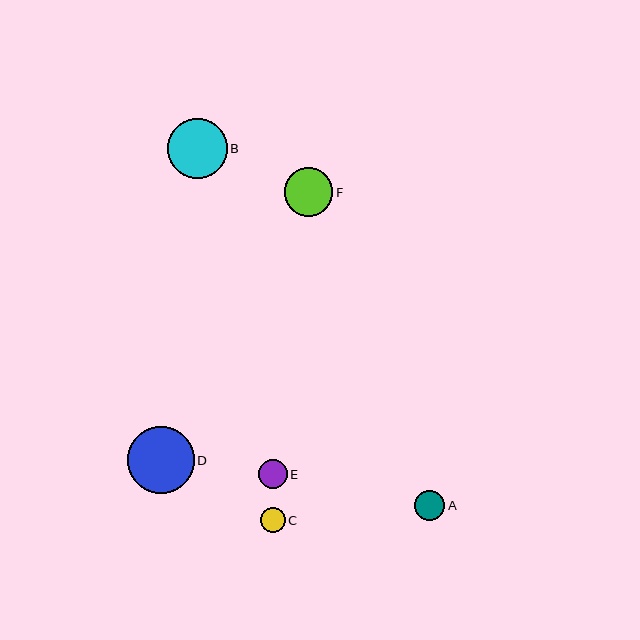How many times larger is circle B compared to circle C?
Circle B is approximately 2.4 times the size of circle C.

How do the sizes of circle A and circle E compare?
Circle A and circle E are approximately the same size.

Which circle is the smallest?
Circle C is the smallest with a size of approximately 25 pixels.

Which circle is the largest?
Circle D is the largest with a size of approximately 66 pixels.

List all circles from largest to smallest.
From largest to smallest: D, B, F, A, E, C.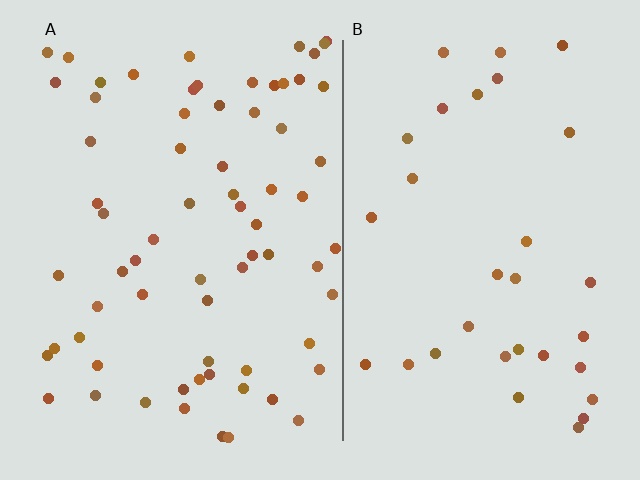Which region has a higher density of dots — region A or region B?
A (the left).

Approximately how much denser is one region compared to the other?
Approximately 2.1× — region A over region B.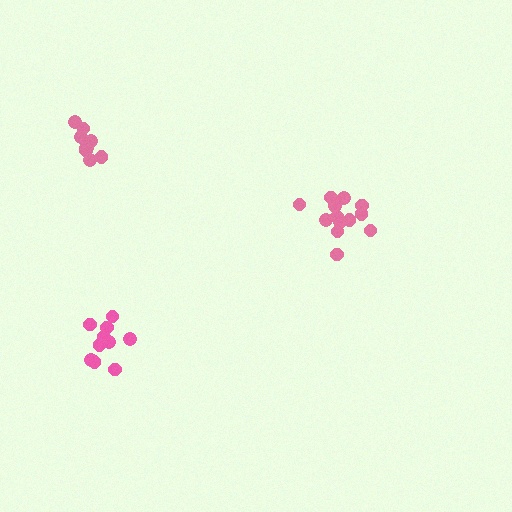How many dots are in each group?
Group 1: 10 dots, Group 2: 10 dots, Group 3: 13 dots (33 total).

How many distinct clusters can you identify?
There are 3 distinct clusters.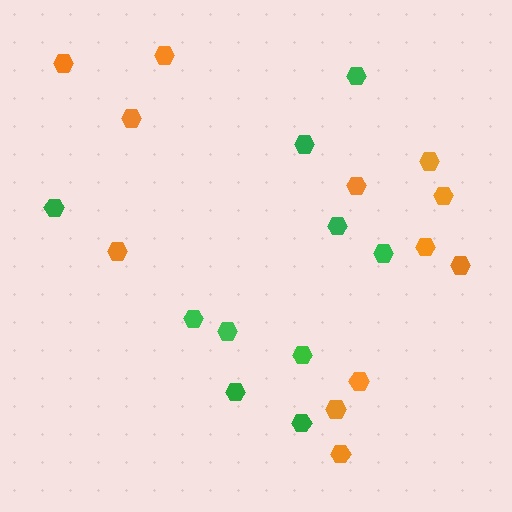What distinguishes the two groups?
There are 2 groups: one group of green hexagons (10) and one group of orange hexagons (12).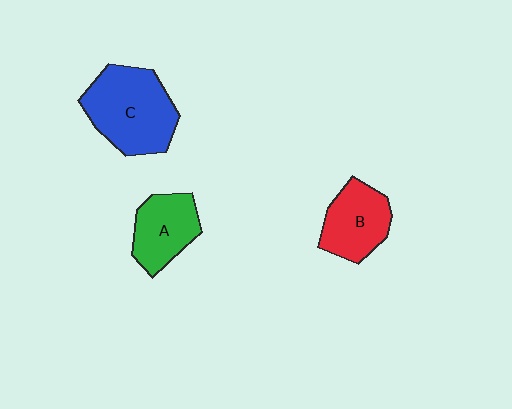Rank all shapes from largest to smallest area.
From largest to smallest: C (blue), B (red), A (green).